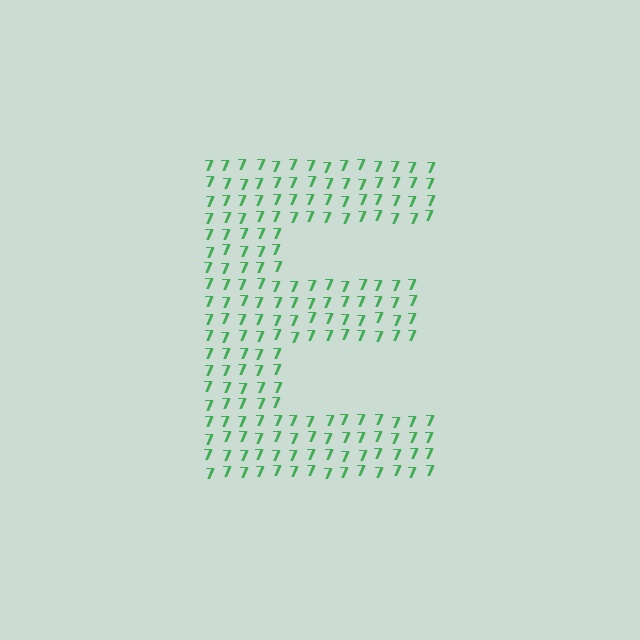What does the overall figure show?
The overall figure shows the letter E.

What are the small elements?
The small elements are digit 7's.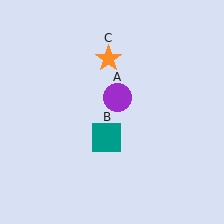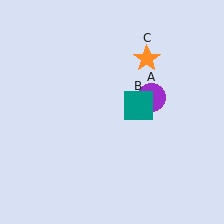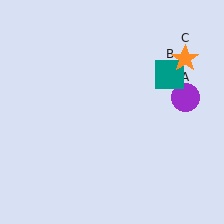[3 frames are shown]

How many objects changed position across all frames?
3 objects changed position: purple circle (object A), teal square (object B), orange star (object C).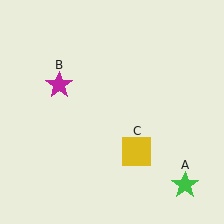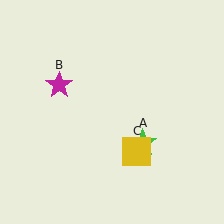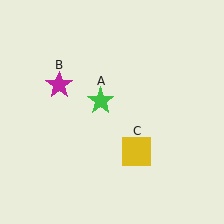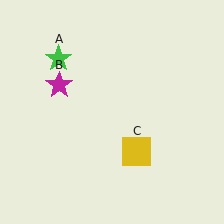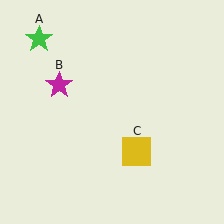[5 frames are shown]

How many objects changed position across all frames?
1 object changed position: green star (object A).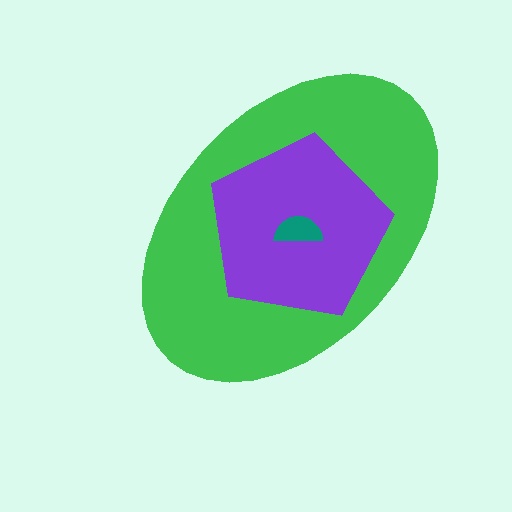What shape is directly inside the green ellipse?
The purple pentagon.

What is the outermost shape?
The green ellipse.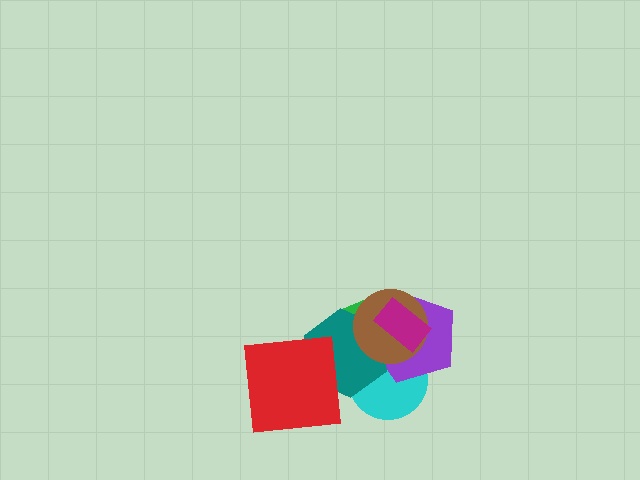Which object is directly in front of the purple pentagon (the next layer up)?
The teal hexagon is directly in front of the purple pentagon.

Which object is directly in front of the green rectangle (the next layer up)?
The cyan circle is directly in front of the green rectangle.